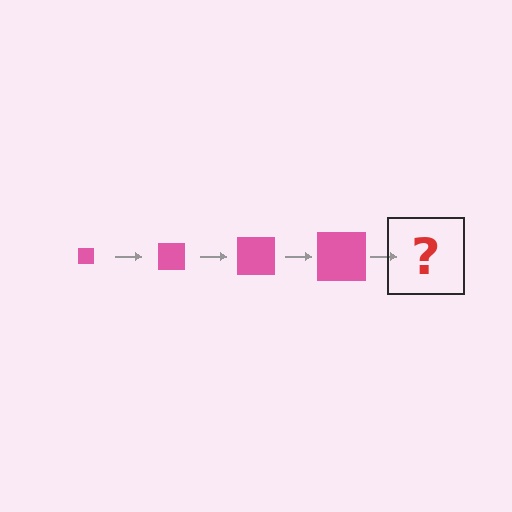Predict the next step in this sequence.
The next step is a pink square, larger than the previous one.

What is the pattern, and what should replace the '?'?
The pattern is that the square gets progressively larger each step. The '?' should be a pink square, larger than the previous one.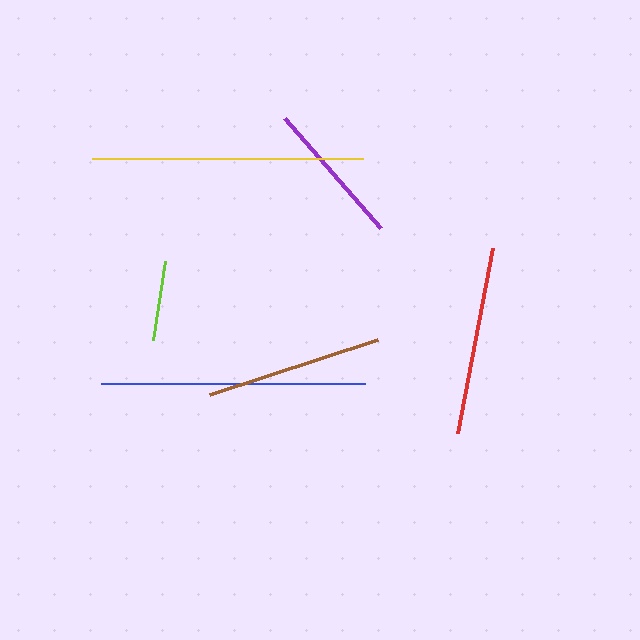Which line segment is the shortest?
The lime line is the shortest at approximately 80 pixels.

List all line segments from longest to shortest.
From longest to shortest: yellow, blue, red, brown, purple, lime.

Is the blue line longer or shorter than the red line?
The blue line is longer than the red line.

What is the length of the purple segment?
The purple segment is approximately 146 pixels long.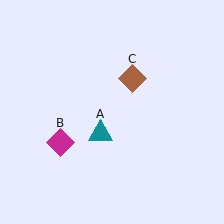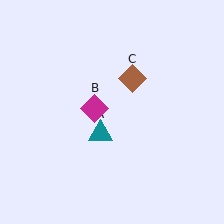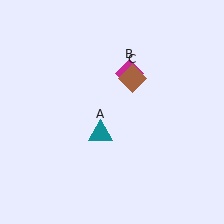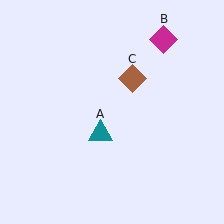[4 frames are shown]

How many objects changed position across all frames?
1 object changed position: magenta diamond (object B).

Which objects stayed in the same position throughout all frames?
Teal triangle (object A) and brown diamond (object C) remained stationary.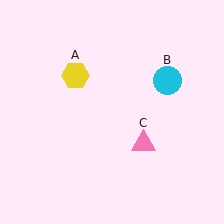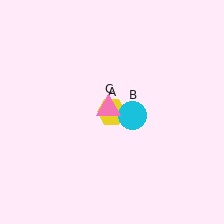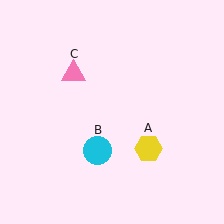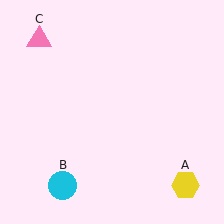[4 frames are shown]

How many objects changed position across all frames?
3 objects changed position: yellow hexagon (object A), cyan circle (object B), pink triangle (object C).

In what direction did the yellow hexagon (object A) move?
The yellow hexagon (object A) moved down and to the right.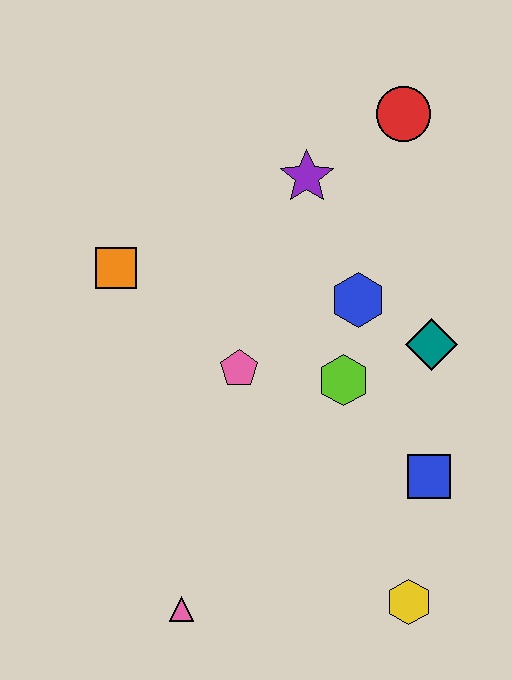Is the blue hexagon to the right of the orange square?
Yes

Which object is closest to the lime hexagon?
The blue hexagon is closest to the lime hexagon.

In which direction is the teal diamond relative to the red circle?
The teal diamond is below the red circle.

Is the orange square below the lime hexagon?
No